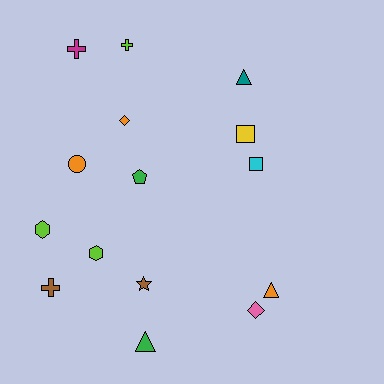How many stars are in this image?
There is 1 star.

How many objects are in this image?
There are 15 objects.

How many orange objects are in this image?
There are 3 orange objects.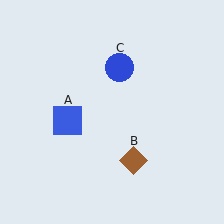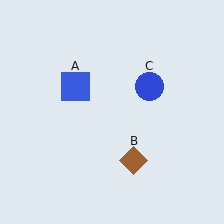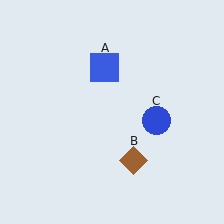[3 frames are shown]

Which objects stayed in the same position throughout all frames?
Brown diamond (object B) remained stationary.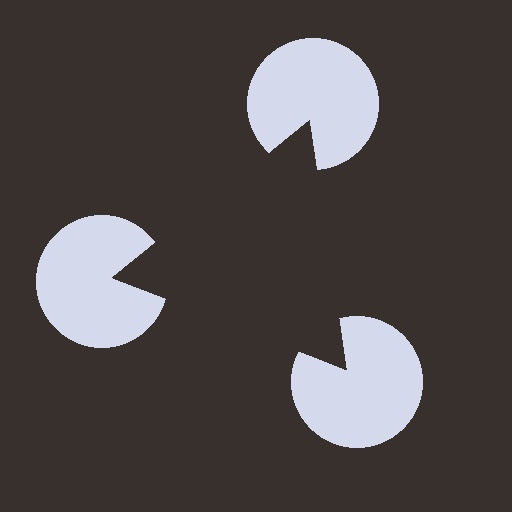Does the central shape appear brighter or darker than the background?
It typically appears slightly darker than the background, even though no actual brightness change is drawn.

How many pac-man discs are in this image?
There are 3 — one at each vertex of the illusory triangle.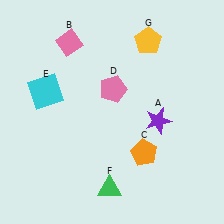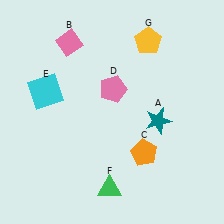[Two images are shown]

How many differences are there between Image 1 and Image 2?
There is 1 difference between the two images.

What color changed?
The star (A) changed from purple in Image 1 to teal in Image 2.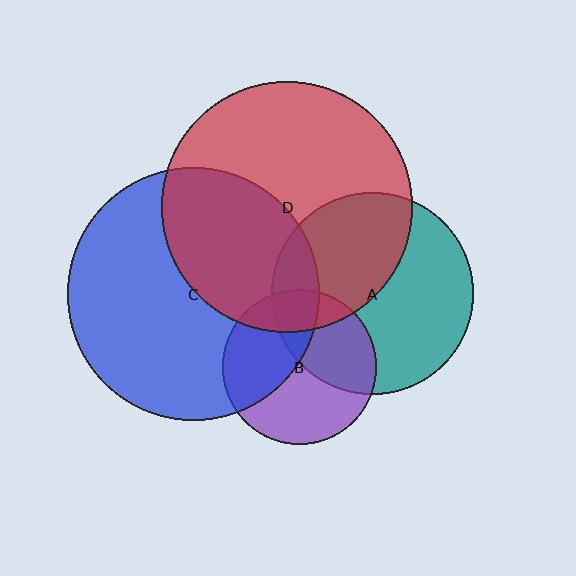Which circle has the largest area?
Circle C (blue).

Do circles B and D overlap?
Yes.